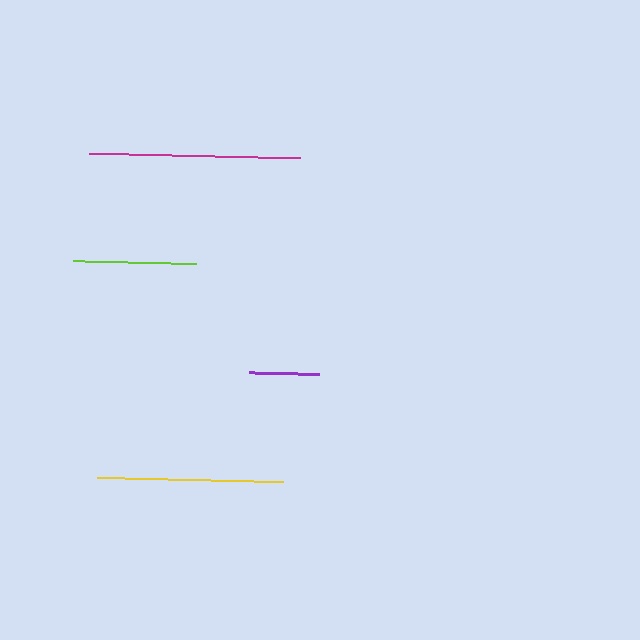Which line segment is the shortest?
The purple line is the shortest at approximately 70 pixels.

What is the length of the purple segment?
The purple segment is approximately 70 pixels long.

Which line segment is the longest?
The magenta line is the longest at approximately 211 pixels.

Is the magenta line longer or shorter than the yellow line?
The magenta line is longer than the yellow line.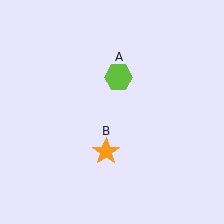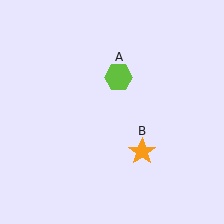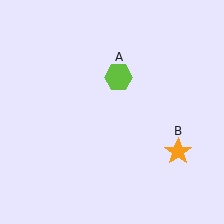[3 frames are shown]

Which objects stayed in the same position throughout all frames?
Lime hexagon (object A) remained stationary.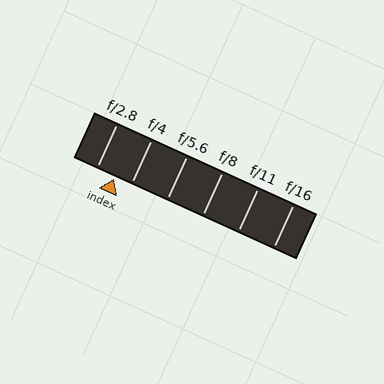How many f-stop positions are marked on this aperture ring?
There are 6 f-stop positions marked.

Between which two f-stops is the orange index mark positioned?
The index mark is between f/2.8 and f/4.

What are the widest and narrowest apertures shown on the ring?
The widest aperture shown is f/2.8 and the narrowest is f/16.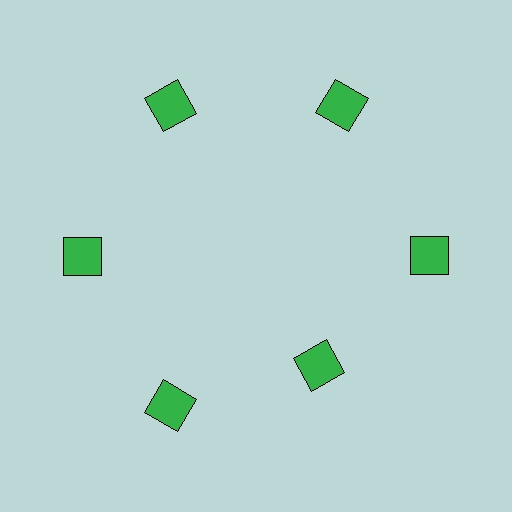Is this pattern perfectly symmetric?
No. The 6 green squares are arranged in a ring, but one element near the 5 o'clock position is pulled inward toward the center, breaking the 6-fold rotational symmetry.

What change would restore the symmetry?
The symmetry would be restored by moving it outward, back onto the ring so that all 6 squares sit at equal angles and equal distance from the center.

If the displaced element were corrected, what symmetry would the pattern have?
It would have 6-fold rotational symmetry — the pattern would map onto itself every 60 degrees.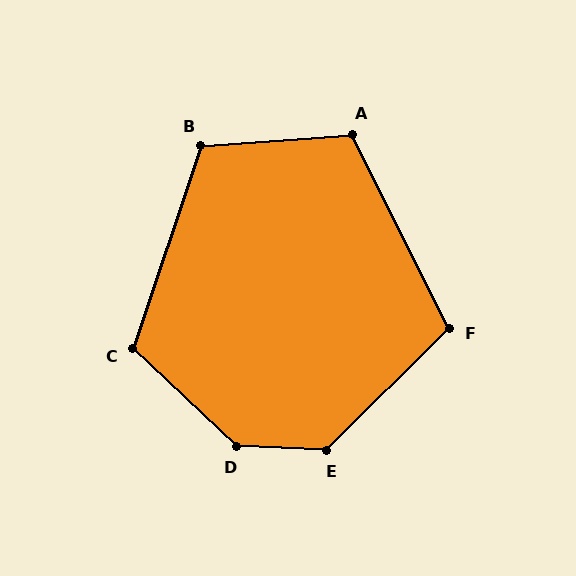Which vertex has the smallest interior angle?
F, at approximately 108 degrees.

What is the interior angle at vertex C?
Approximately 115 degrees (obtuse).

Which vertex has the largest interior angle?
D, at approximately 139 degrees.